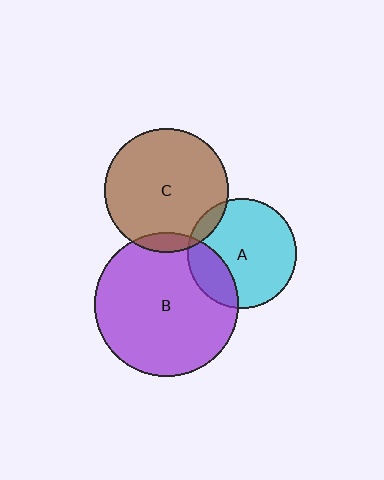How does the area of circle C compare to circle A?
Approximately 1.3 times.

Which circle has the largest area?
Circle B (purple).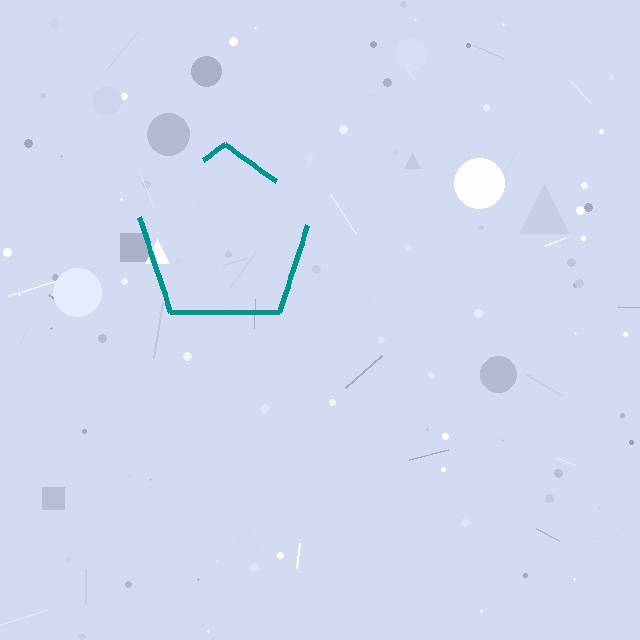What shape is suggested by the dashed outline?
The dashed outline suggests a pentagon.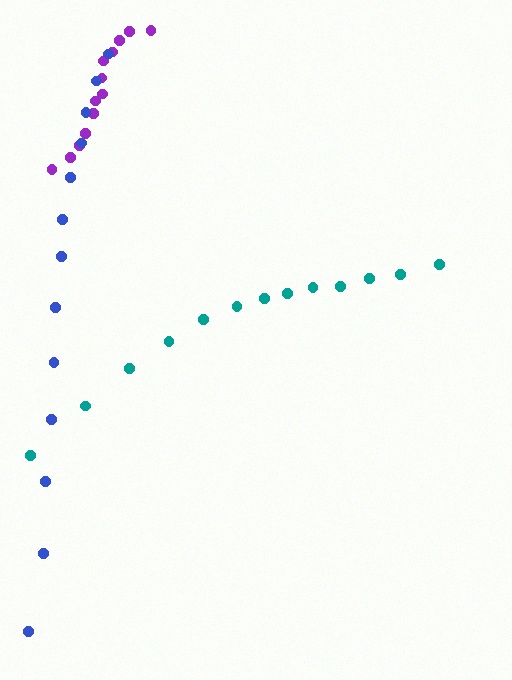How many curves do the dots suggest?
There are 3 distinct paths.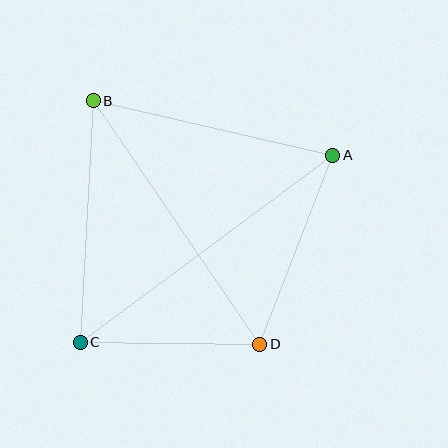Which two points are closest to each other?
Points C and D are closest to each other.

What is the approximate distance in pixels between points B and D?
The distance between B and D is approximately 295 pixels.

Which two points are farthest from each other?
Points A and C are farthest from each other.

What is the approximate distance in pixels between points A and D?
The distance between A and D is approximately 203 pixels.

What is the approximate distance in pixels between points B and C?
The distance between B and C is approximately 242 pixels.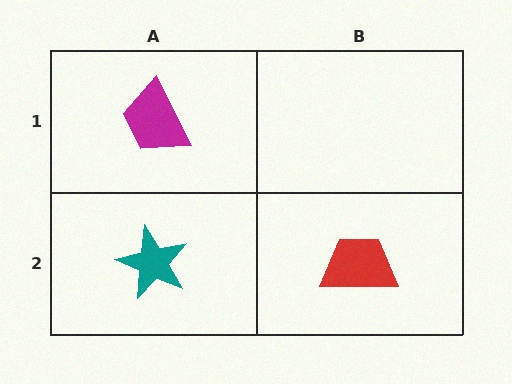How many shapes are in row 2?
2 shapes.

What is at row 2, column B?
A red trapezoid.